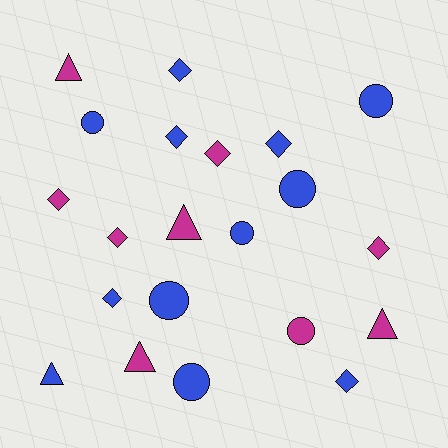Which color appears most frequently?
Blue, with 12 objects.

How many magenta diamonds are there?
There are 4 magenta diamonds.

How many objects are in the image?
There are 21 objects.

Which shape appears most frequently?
Diamond, with 9 objects.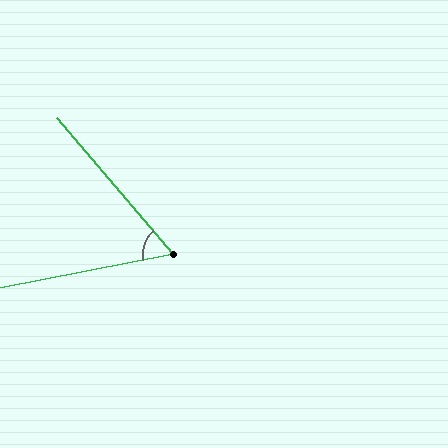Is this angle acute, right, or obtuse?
It is acute.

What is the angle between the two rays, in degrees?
Approximately 60 degrees.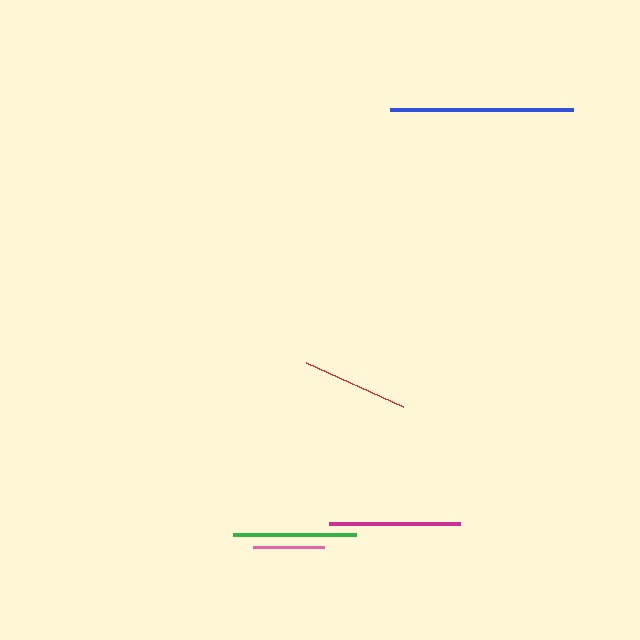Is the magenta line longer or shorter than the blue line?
The blue line is longer than the magenta line.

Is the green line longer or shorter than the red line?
The green line is longer than the red line.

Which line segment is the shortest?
The pink line is the shortest at approximately 71 pixels.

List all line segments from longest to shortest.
From longest to shortest: blue, magenta, green, red, pink.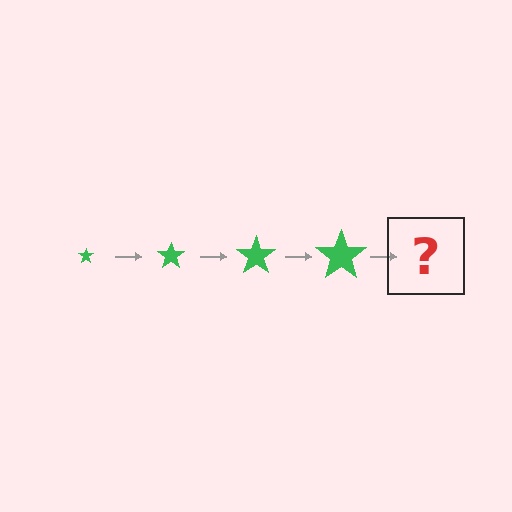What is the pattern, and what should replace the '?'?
The pattern is that the star gets progressively larger each step. The '?' should be a green star, larger than the previous one.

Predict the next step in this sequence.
The next step is a green star, larger than the previous one.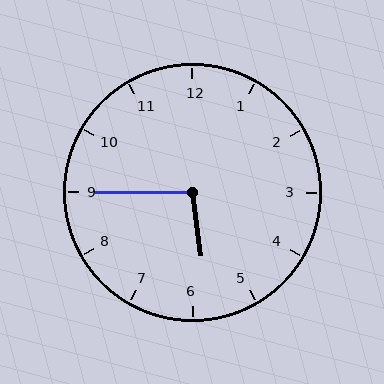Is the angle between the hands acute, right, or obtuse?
It is obtuse.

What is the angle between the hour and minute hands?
Approximately 98 degrees.